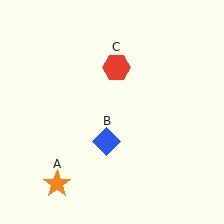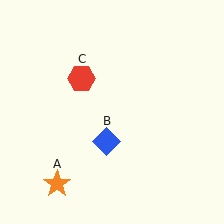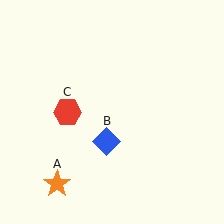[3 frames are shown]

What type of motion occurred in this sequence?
The red hexagon (object C) rotated counterclockwise around the center of the scene.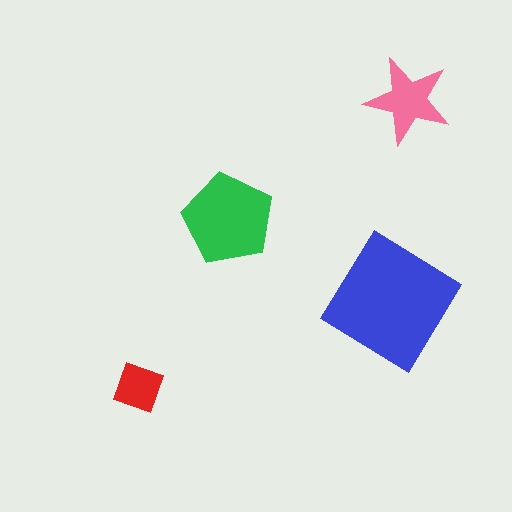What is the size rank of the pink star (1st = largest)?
3rd.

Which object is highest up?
The pink star is topmost.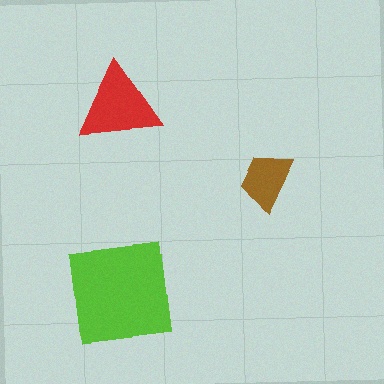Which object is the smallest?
The brown trapezoid.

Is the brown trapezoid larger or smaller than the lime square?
Smaller.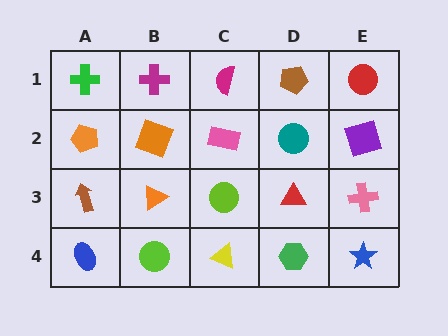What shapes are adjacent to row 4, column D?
A red triangle (row 3, column D), a yellow triangle (row 4, column C), a blue star (row 4, column E).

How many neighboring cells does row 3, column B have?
4.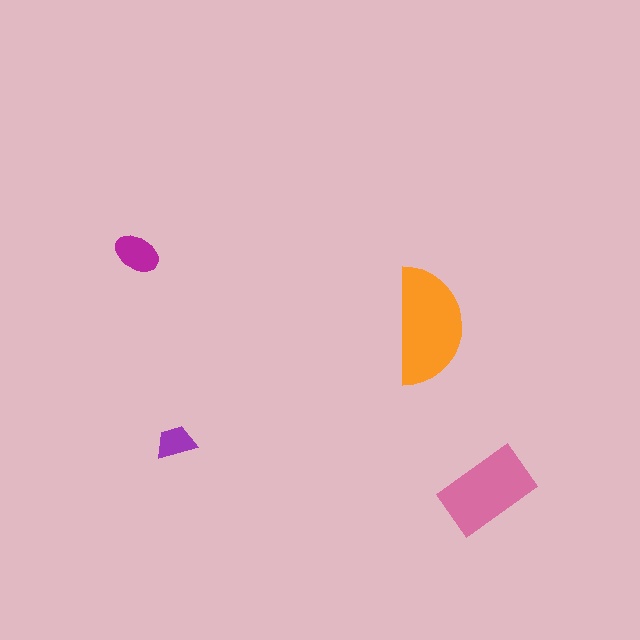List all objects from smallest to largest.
The purple trapezoid, the magenta ellipse, the pink rectangle, the orange semicircle.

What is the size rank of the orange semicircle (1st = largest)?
1st.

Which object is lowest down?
The pink rectangle is bottommost.